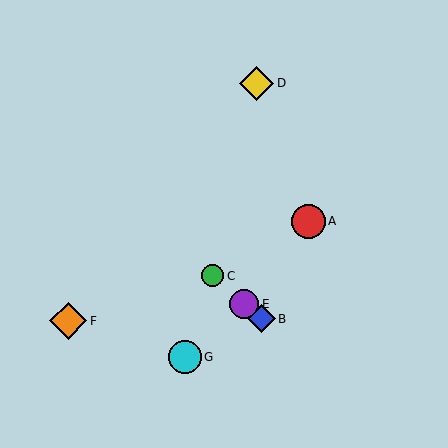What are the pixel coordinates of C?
Object C is at (212, 276).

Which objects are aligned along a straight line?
Objects B, C, E are aligned along a straight line.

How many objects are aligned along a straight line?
3 objects (B, C, E) are aligned along a straight line.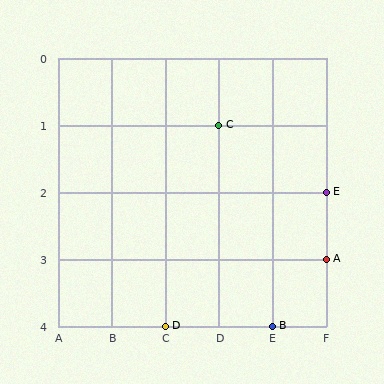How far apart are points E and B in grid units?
Points E and B are 1 column and 2 rows apart (about 2.2 grid units diagonally).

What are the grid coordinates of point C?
Point C is at grid coordinates (D, 1).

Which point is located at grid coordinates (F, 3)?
Point A is at (F, 3).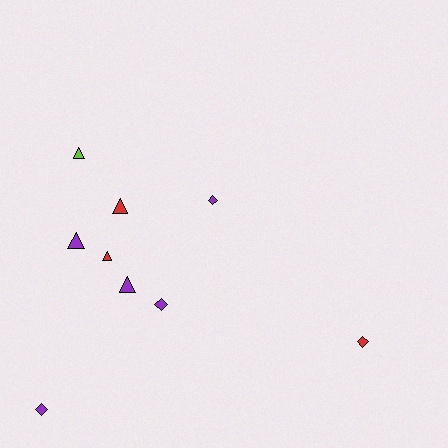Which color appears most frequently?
Purple, with 5 objects.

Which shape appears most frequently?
Triangle, with 5 objects.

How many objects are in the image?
There are 9 objects.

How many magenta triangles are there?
There are no magenta triangles.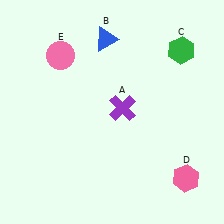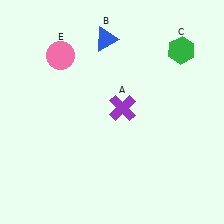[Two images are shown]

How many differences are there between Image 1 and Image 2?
There is 1 difference between the two images.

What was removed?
The pink hexagon (D) was removed in Image 2.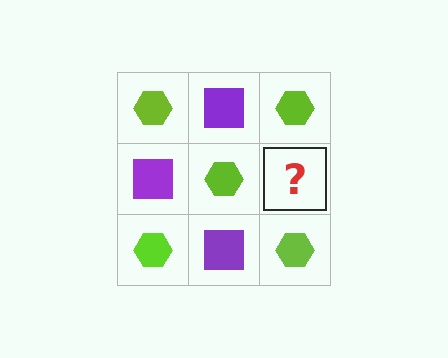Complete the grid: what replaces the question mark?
The question mark should be replaced with a purple square.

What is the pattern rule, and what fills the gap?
The rule is that it alternates lime hexagon and purple square in a checkerboard pattern. The gap should be filled with a purple square.